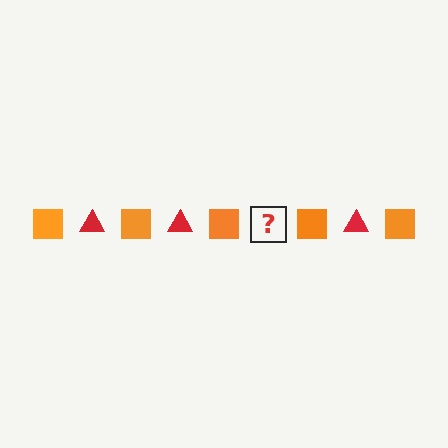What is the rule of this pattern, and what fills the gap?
The rule is that the pattern alternates between orange square and red triangle. The gap should be filled with a red triangle.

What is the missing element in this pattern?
The missing element is a red triangle.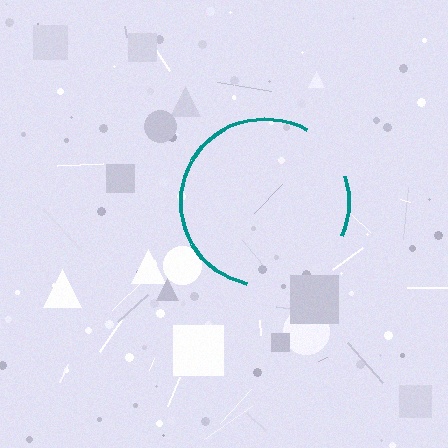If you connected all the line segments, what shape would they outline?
They would outline a circle.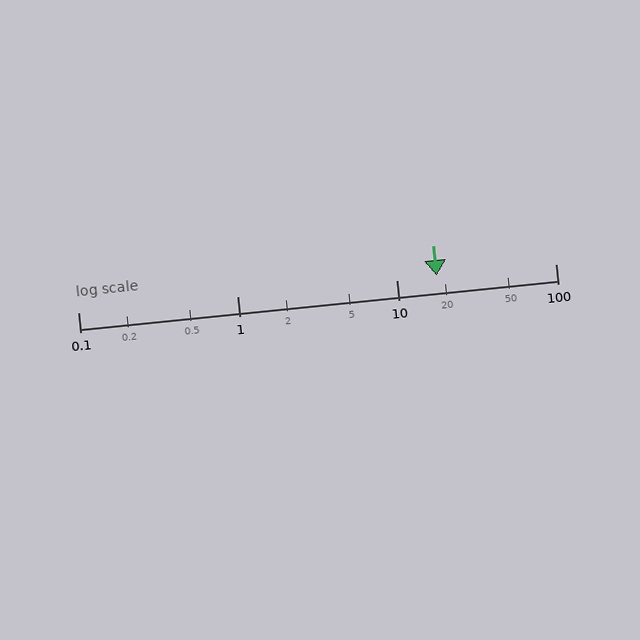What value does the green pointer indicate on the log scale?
The pointer indicates approximately 18.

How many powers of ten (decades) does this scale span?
The scale spans 3 decades, from 0.1 to 100.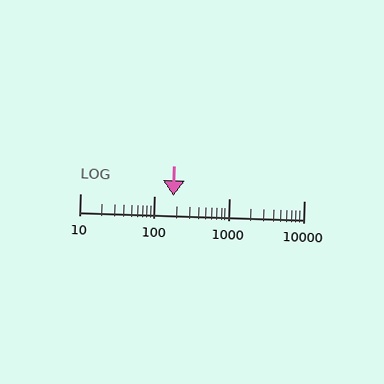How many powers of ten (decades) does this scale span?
The scale spans 3 decades, from 10 to 10000.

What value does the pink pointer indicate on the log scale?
The pointer indicates approximately 180.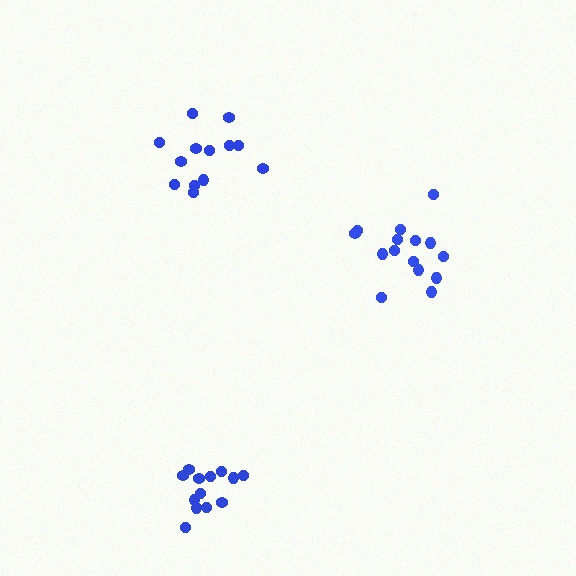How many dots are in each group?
Group 1: 13 dots, Group 2: 15 dots, Group 3: 13 dots (41 total).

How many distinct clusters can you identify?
There are 3 distinct clusters.